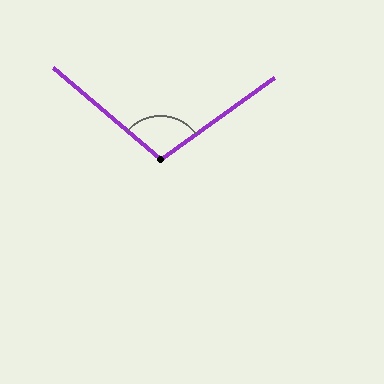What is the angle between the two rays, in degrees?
Approximately 104 degrees.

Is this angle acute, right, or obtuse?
It is obtuse.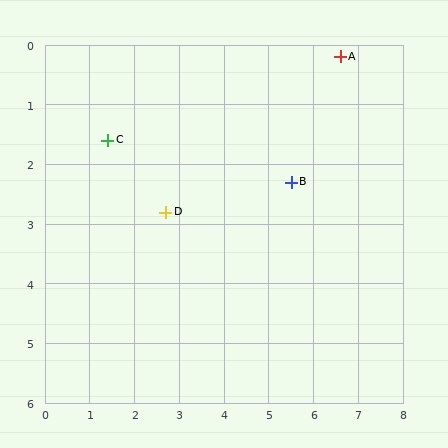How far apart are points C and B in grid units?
Points C and B are about 4.2 grid units apart.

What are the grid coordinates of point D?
Point D is at approximately (2.7, 2.8).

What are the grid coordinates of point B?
Point B is at approximately (5.5, 2.3).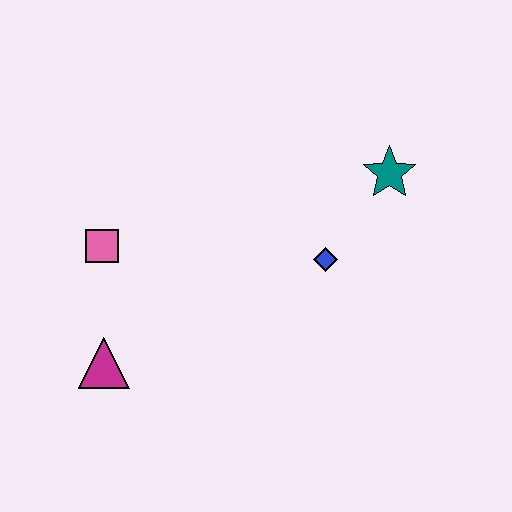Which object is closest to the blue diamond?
The teal star is closest to the blue diamond.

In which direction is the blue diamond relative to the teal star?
The blue diamond is below the teal star.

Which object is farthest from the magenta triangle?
The teal star is farthest from the magenta triangle.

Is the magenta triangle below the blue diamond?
Yes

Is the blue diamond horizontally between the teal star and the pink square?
Yes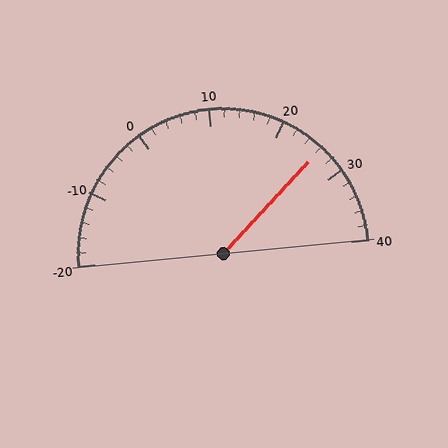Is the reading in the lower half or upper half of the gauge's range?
The reading is in the upper half of the range (-20 to 40).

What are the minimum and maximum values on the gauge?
The gauge ranges from -20 to 40.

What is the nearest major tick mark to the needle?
The nearest major tick mark is 30.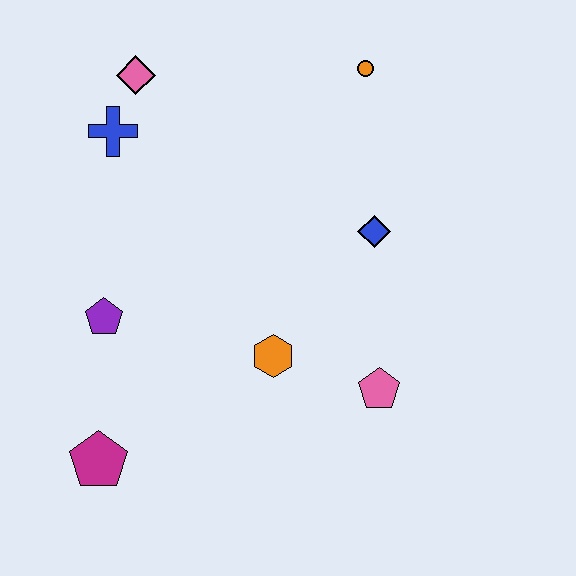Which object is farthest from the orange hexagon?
The pink diamond is farthest from the orange hexagon.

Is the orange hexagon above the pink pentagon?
Yes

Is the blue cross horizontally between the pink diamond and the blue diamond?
No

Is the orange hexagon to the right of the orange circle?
No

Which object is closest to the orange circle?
The blue diamond is closest to the orange circle.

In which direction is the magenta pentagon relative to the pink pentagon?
The magenta pentagon is to the left of the pink pentagon.